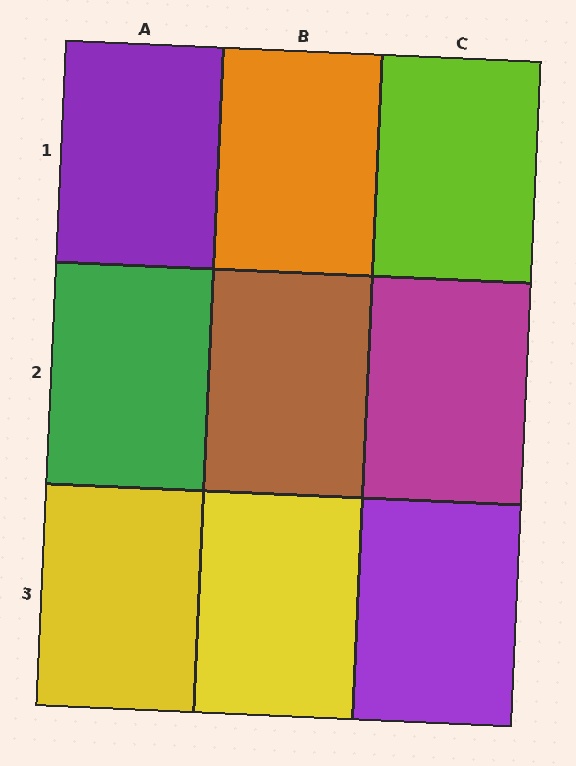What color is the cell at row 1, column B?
Orange.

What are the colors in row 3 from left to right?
Yellow, yellow, purple.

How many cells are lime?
1 cell is lime.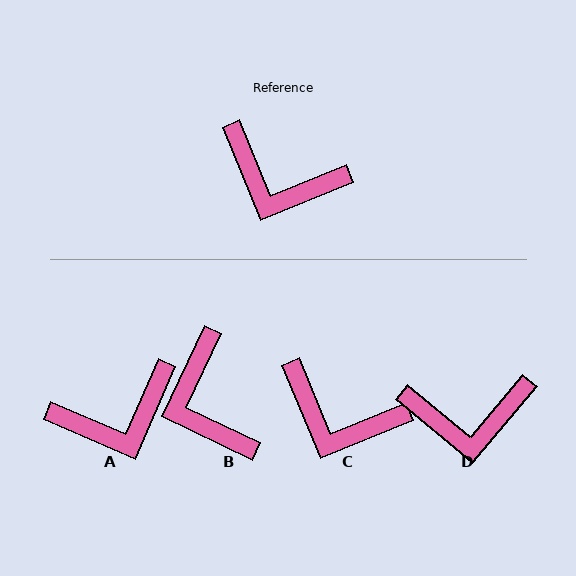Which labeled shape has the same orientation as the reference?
C.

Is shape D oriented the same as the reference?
No, it is off by about 28 degrees.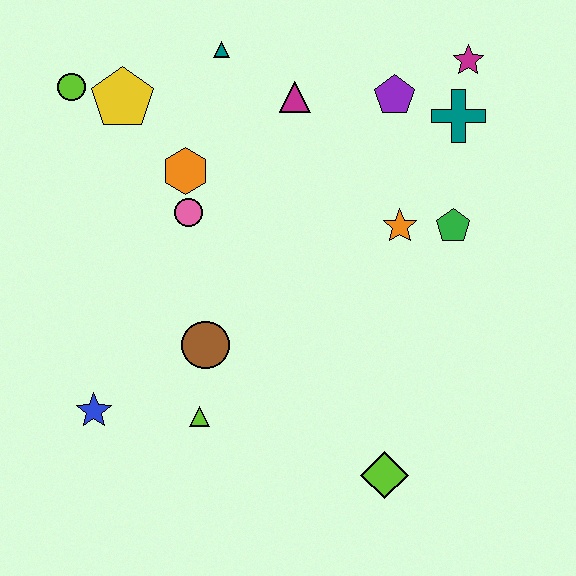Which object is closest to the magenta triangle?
The teal triangle is closest to the magenta triangle.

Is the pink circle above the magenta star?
No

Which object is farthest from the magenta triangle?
The lime diamond is farthest from the magenta triangle.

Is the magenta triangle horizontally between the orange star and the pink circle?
Yes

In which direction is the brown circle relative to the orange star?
The brown circle is to the left of the orange star.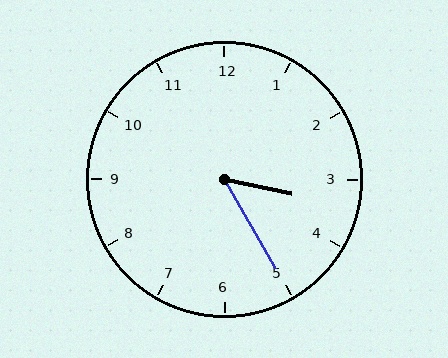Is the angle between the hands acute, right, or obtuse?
It is acute.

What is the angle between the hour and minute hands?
Approximately 48 degrees.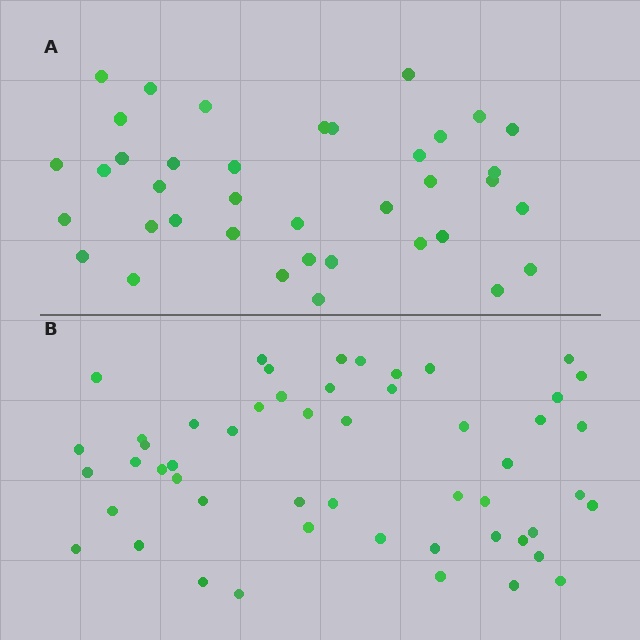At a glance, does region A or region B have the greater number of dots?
Region B (the bottom region) has more dots.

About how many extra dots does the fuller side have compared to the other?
Region B has approximately 15 more dots than region A.